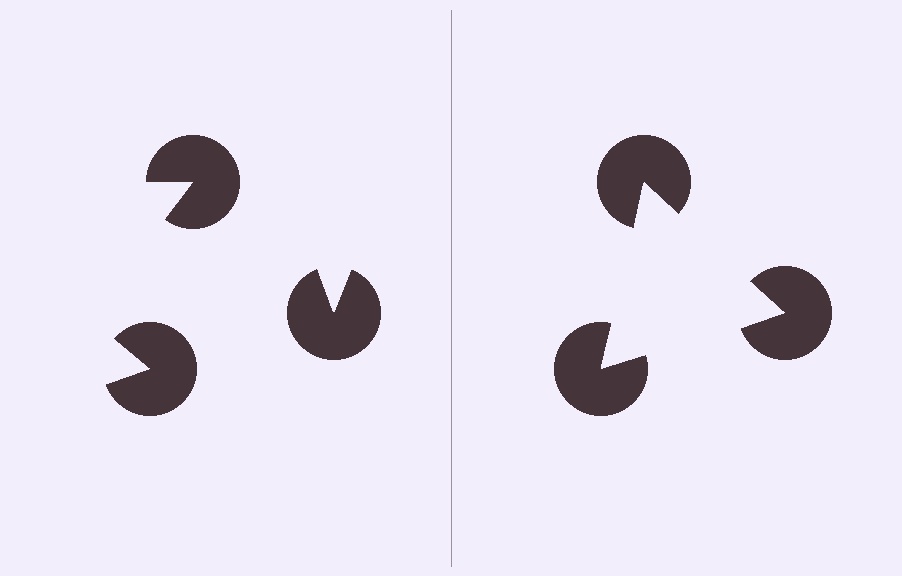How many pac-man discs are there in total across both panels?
6 — 3 on each side.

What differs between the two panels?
The pac-man discs are positioned identically on both sides; only the wedge orientations differ. On the right they align to a triangle; on the left they are misaligned.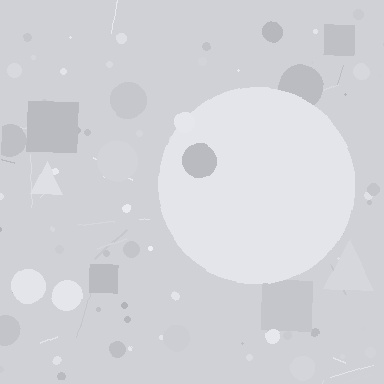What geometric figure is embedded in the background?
A circle is embedded in the background.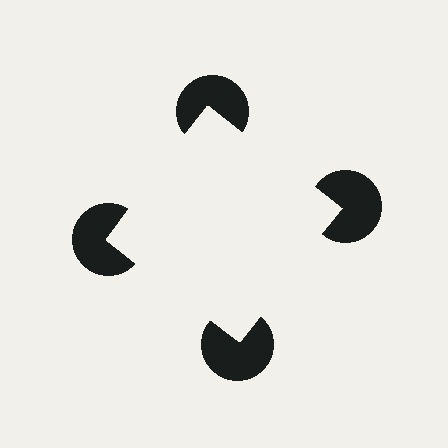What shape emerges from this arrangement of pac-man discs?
An illusory square — its edges are inferred from the aligned wedge cuts in the pac-man discs, not physically drawn.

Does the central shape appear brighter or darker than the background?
It typically appears slightly brighter than the background, even though no actual brightness change is drawn.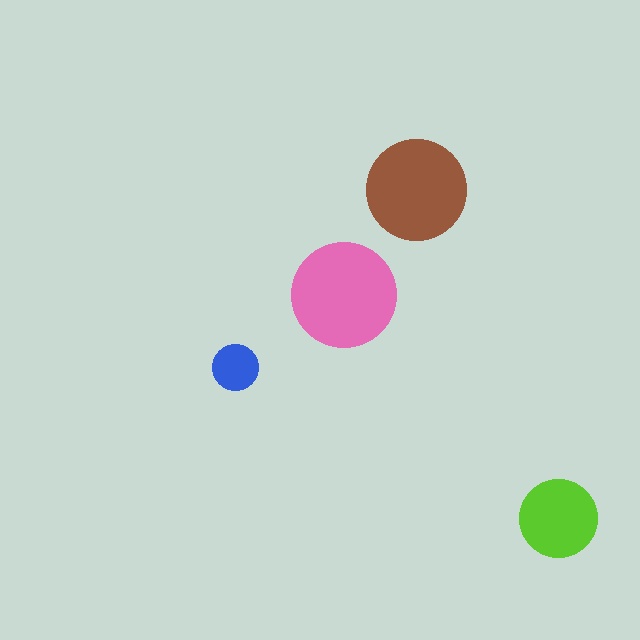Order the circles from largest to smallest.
the pink one, the brown one, the lime one, the blue one.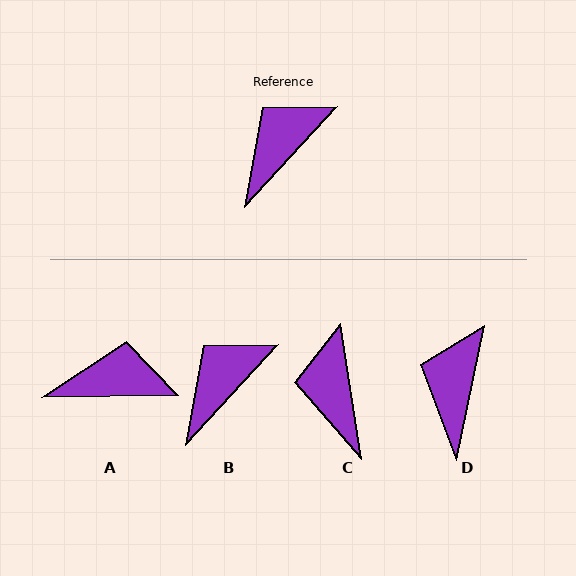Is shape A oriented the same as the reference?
No, it is off by about 47 degrees.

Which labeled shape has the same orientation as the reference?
B.